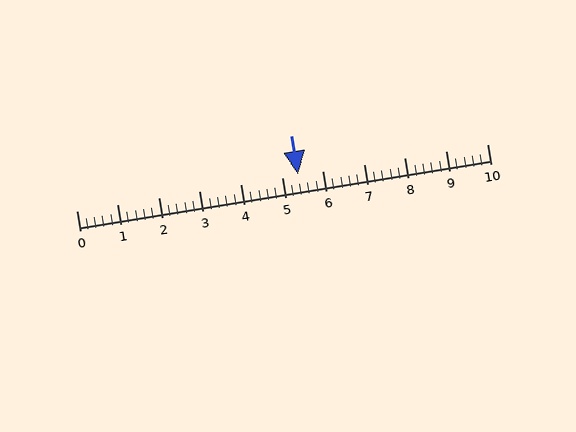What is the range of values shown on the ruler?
The ruler shows values from 0 to 10.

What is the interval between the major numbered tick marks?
The major tick marks are spaced 1 units apart.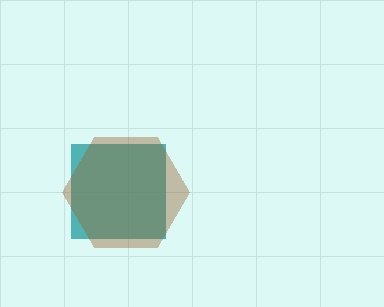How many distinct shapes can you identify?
There are 2 distinct shapes: a teal square, a brown hexagon.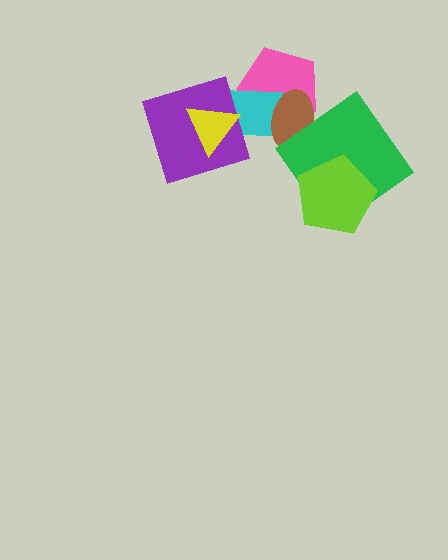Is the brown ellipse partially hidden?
Yes, it is partially covered by another shape.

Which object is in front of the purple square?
The yellow triangle is in front of the purple square.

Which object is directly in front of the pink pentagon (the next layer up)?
The cyan rectangle is directly in front of the pink pentagon.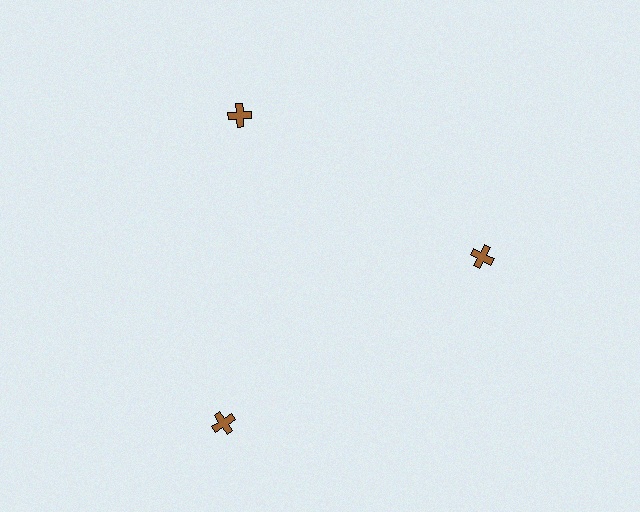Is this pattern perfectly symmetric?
No. The 3 brown crosses are arranged in a ring, but one element near the 7 o'clock position is pushed outward from the center, breaking the 3-fold rotational symmetry.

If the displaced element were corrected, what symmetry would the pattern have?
It would have 3-fold rotational symmetry — the pattern would map onto itself every 120 degrees.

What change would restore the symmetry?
The symmetry would be restored by moving it inward, back onto the ring so that all 3 crosses sit at equal angles and equal distance from the center.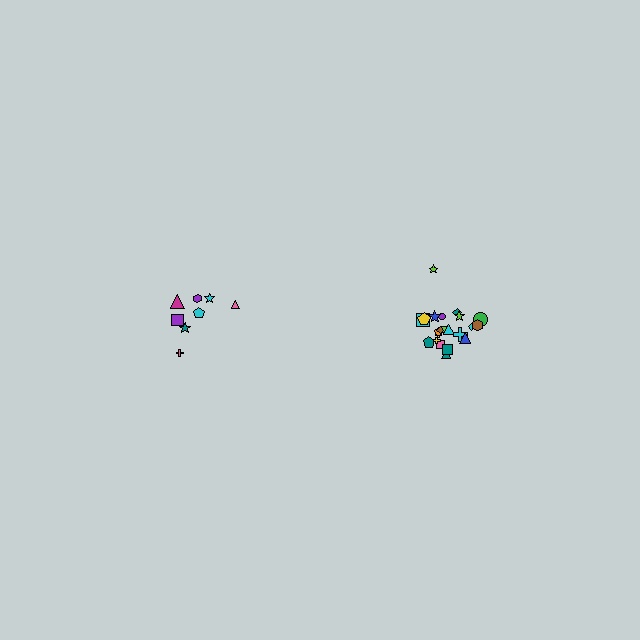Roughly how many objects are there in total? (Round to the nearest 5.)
Roughly 30 objects in total.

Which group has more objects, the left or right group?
The right group.